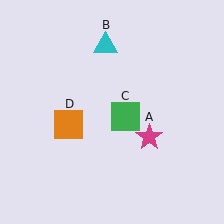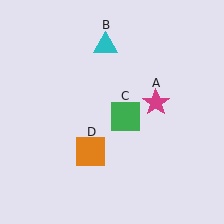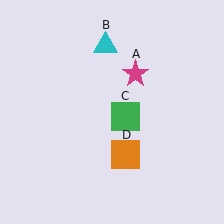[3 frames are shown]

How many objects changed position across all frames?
2 objects changed position: magenta star (object A), orange square (object D).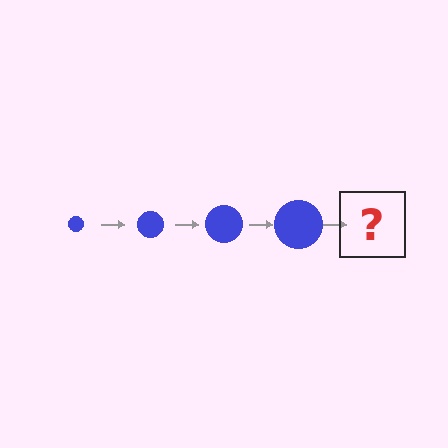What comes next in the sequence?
The next element should be a blue circle, larger than the previous one.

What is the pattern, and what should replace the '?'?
The pattern is that the circle gets progressively larger each step. The '?' should be a blue circle, larger than the previous one.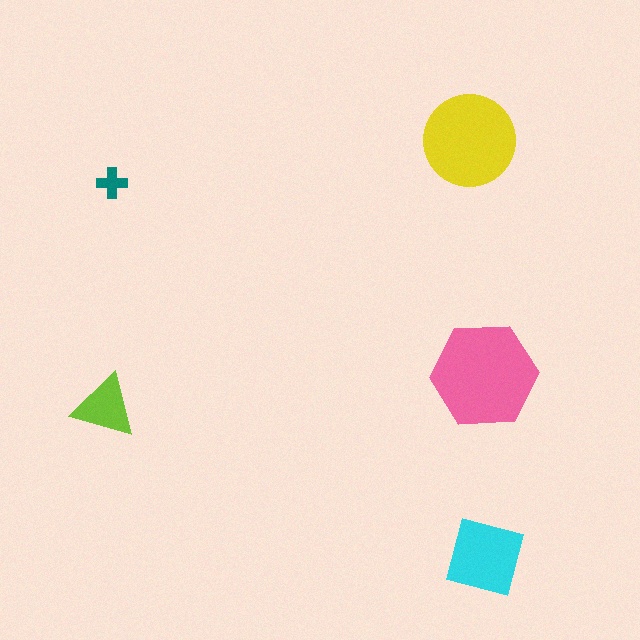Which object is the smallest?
The teal cross.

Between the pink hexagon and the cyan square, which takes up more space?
The pink hexagon.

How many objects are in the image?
There are 5 objects in the image.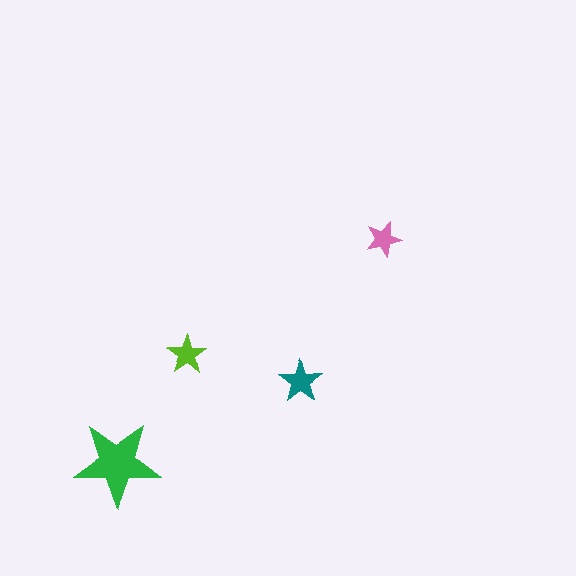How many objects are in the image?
There are 4 objects in the image.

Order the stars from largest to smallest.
the green one, the teal one, the lime one, the pink one.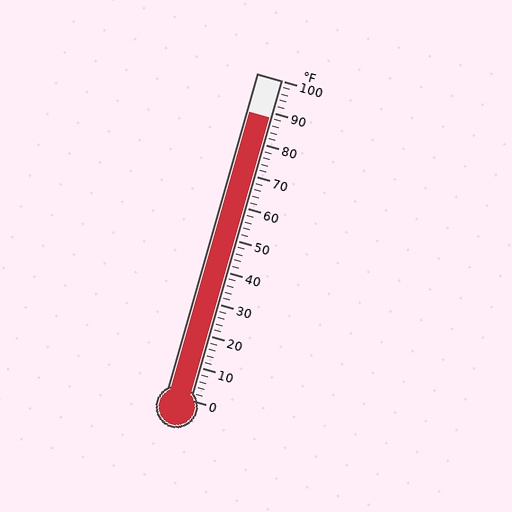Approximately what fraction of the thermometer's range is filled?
The thermometer is filled to approximately 90% of its range.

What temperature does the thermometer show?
The thermometer shows approximately 88°F.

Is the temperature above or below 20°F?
The temperature is above 20°F.